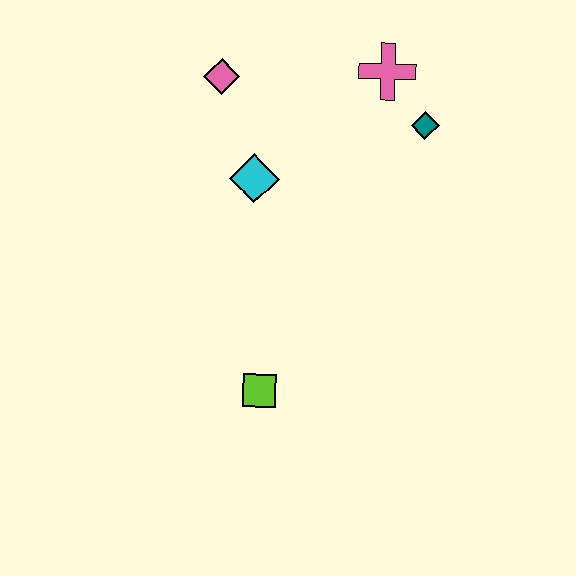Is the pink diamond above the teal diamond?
Yes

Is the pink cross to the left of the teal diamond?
Yes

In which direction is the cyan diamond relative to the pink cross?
The cyan diamond is to the left of the pink cross.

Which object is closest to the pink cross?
The teal diamond is closest to the pink cross.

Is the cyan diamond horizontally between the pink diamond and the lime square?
Yes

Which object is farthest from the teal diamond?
The lime square is farthest from the teal diamond.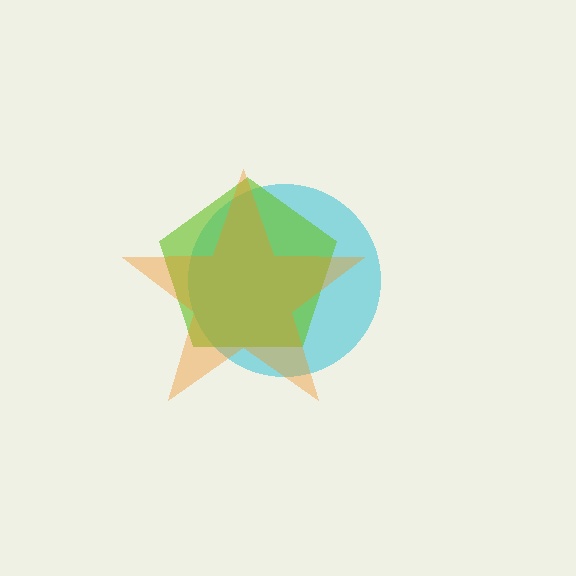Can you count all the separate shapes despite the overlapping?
Yes, there are 3 separate shapes.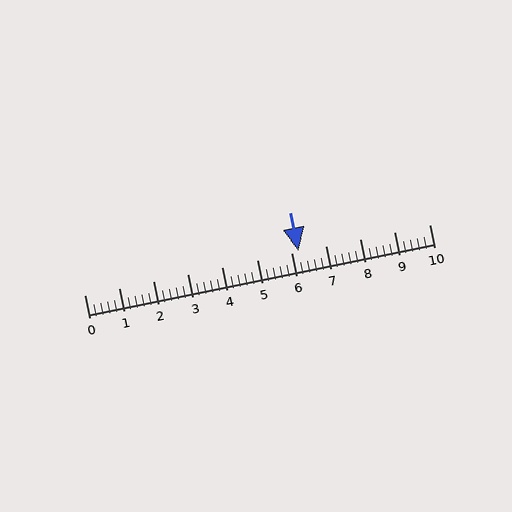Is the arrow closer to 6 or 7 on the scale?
The arrow is closer to 6.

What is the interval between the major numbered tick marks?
The major tick marks are spaced 1 units apart.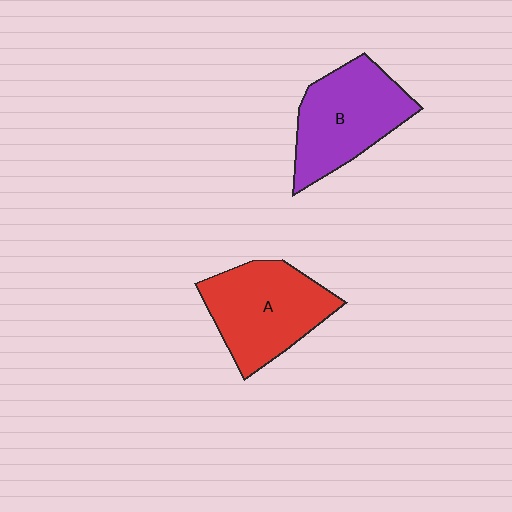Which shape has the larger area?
Shape A (red).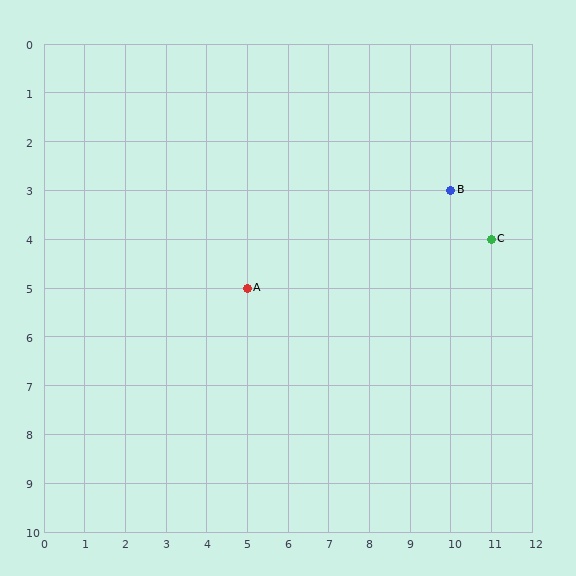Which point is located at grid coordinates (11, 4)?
Point C is at (11, 4).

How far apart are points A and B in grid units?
Points A and B are 5 columns and 2 rows apart (about 5.4 grid units diagonally).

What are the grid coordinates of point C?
Point C is at grid coordinates (11, 4).